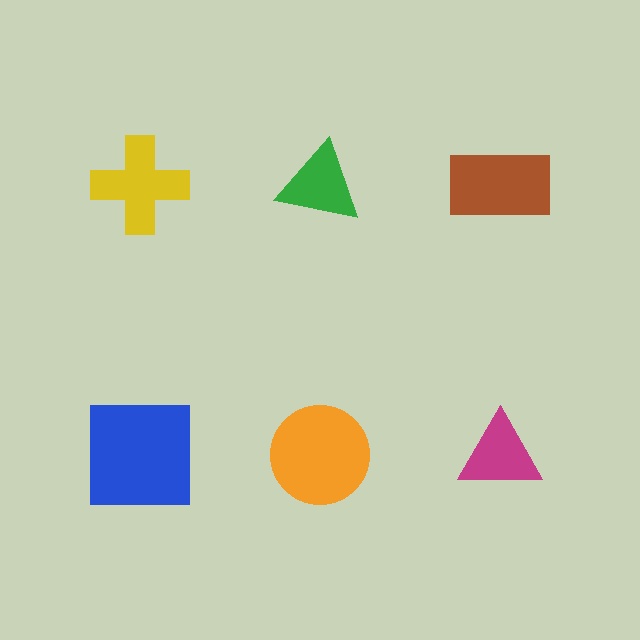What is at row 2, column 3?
A magenta triangle.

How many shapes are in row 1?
3 shapes.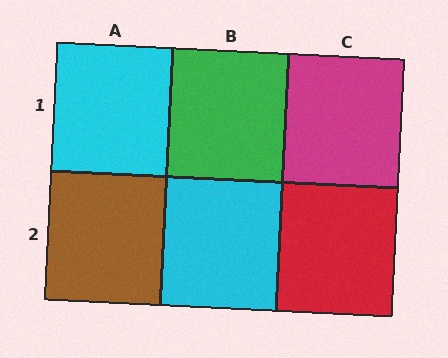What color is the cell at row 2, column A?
Brown.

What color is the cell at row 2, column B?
Cyan.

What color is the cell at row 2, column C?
Red.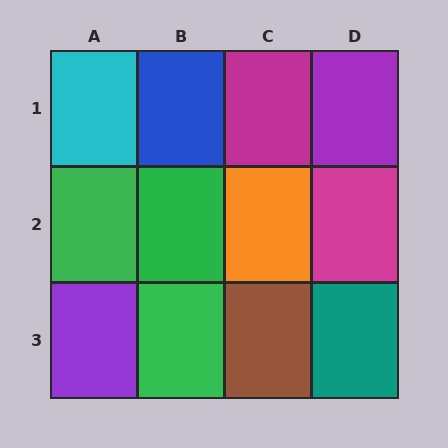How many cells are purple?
2 cells are purple.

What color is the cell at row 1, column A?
Cyan.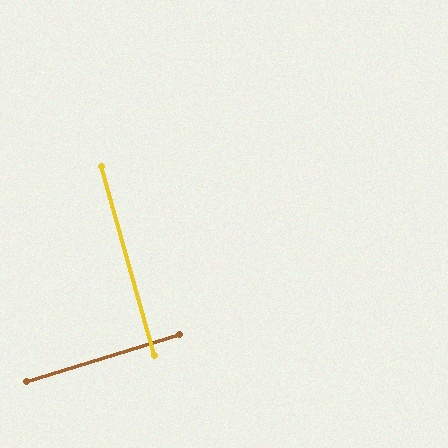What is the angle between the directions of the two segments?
Approximately 89 degrees.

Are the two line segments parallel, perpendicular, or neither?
Perpendicular — they meet at approximately 89°.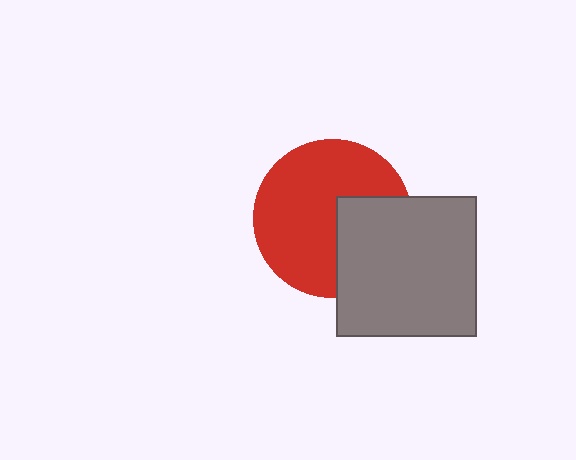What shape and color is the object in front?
The object in front is a gray square.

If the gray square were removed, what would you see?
You would see the complete red circle.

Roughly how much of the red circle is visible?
Most of it is visible (roughly 67%).